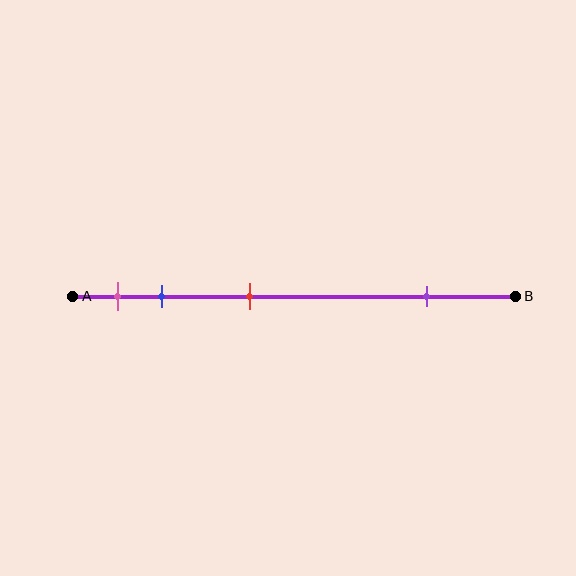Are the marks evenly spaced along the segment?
No, the marks are not evenly spaced.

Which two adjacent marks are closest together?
The pink and blue marks are the closest adjacent pair.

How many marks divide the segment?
There are 4 marks dividing the segment.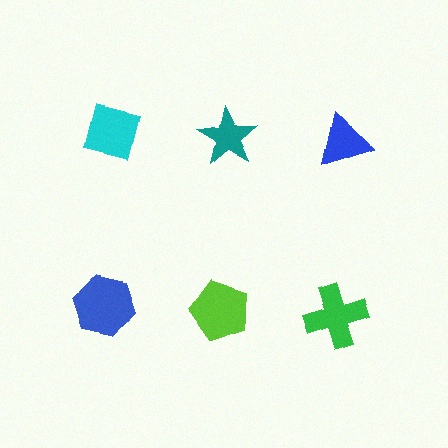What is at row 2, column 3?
A green cross.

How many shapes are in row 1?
3 shapes.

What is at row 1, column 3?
A blue triangle.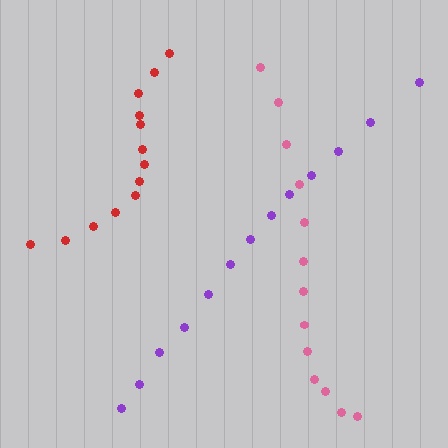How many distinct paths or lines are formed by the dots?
There are 3 distinct paths.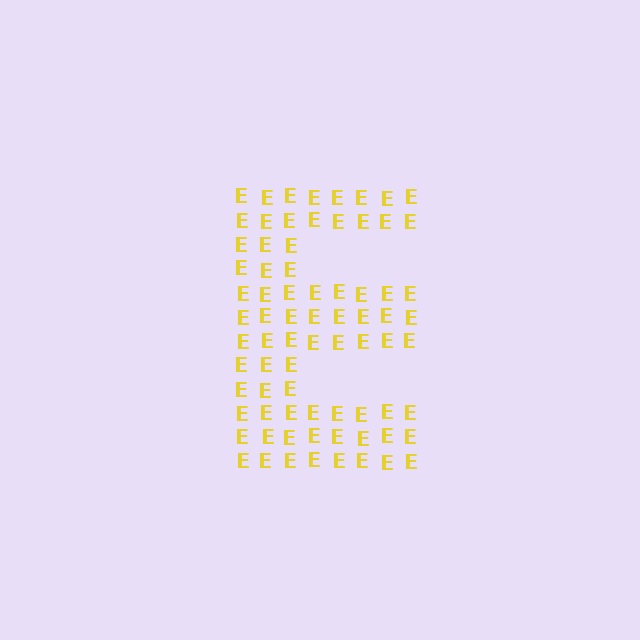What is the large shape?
The large shape is the letter E.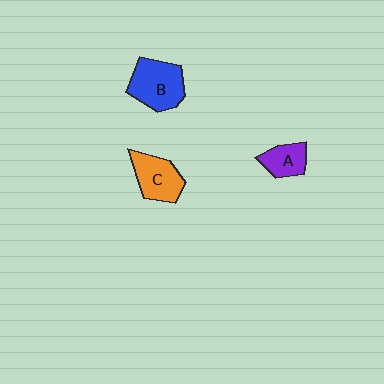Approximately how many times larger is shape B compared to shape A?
Approximately 1.8 times.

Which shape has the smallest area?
Shape A (purple).